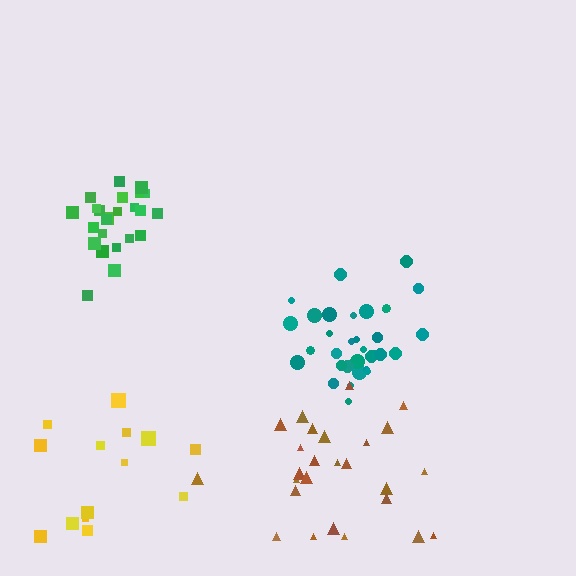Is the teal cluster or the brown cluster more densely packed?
Teal.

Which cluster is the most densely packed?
Green.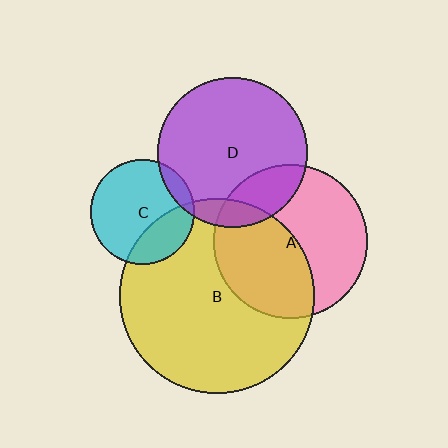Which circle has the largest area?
Circle B (yellow).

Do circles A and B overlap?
Yes.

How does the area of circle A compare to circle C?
Approximately 2.2 times.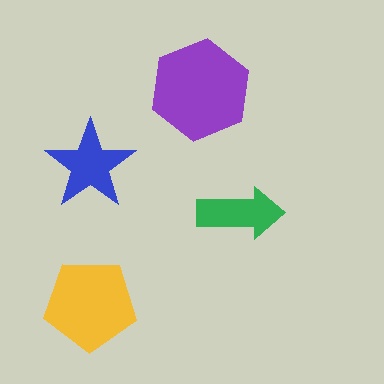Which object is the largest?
The purple hexagon.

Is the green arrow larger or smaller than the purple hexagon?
Smaller.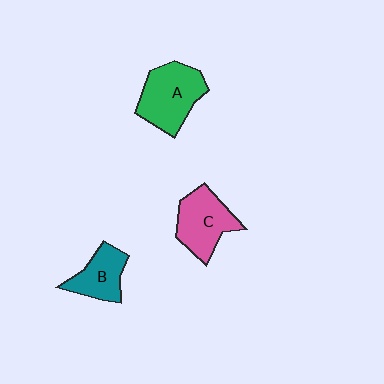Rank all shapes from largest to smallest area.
From largest to smallest: A (green), C (pink), B (teal).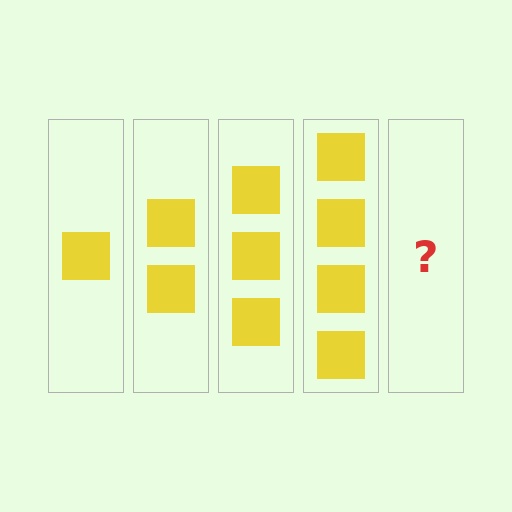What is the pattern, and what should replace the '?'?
The pattern is that each step adds one more square. The '?' should be 5 squares.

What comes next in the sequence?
The next element should be 5 squares.